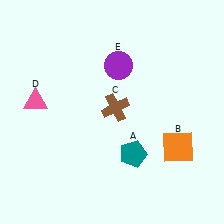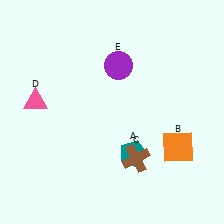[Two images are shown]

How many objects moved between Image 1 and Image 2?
1 object moved between the two images.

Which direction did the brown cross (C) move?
The brown cross (C) moved down.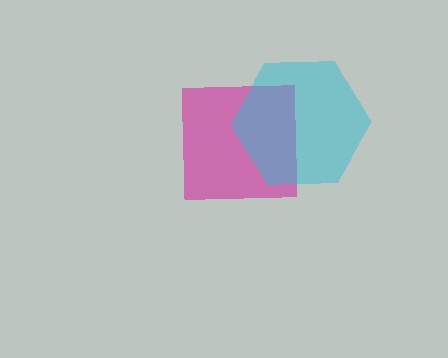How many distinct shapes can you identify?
There are 2 distinct shapes: a magenta square, a cyan hexagon.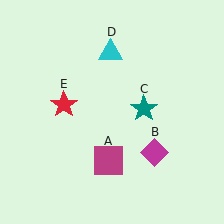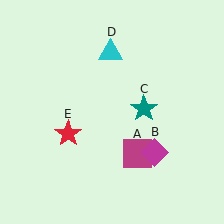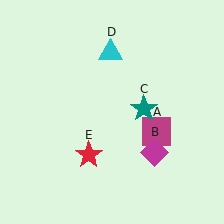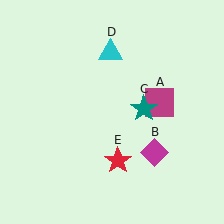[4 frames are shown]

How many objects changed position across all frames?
2 objects changed position: magenta square (object A), red star (object E).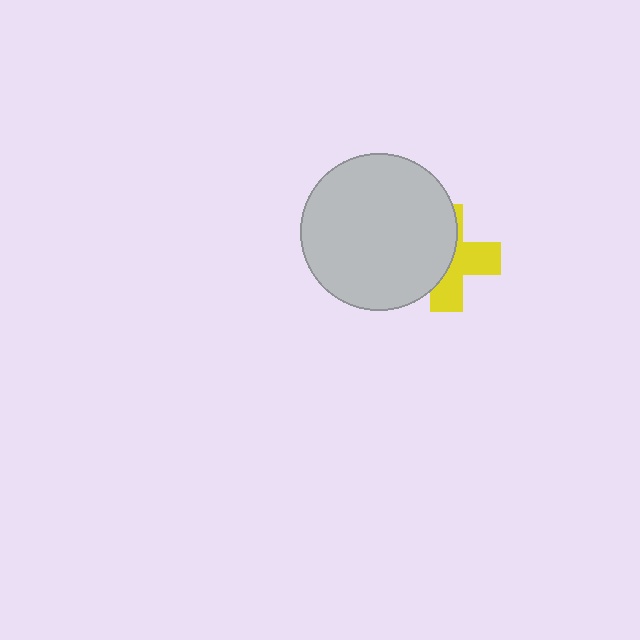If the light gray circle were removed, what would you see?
You would see the complete yellow cross.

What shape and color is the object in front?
The object in front is a light gray circle.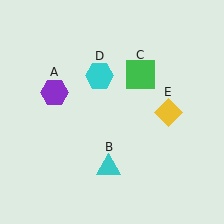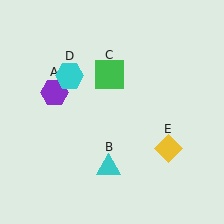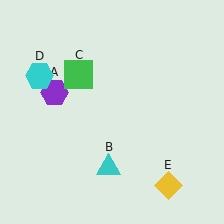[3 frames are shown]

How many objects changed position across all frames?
3 objects changed position: green square (object C), cyan hexagon (object D), yellow diamond (object E).